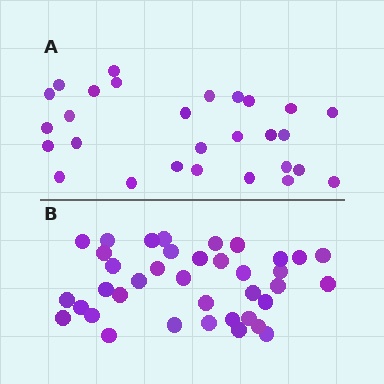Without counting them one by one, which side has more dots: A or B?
Region B (the bottom region) has more dots.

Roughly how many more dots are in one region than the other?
Region B has roughly 10 or so more dots than region A.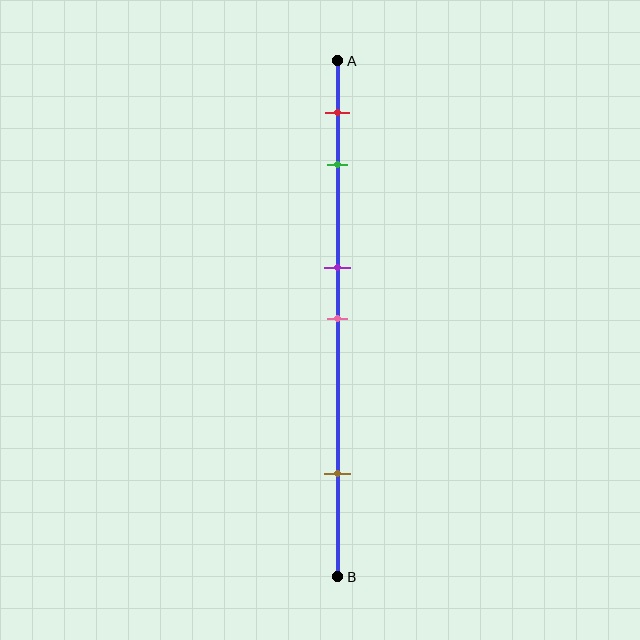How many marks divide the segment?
There are 5 marks dividing the segment.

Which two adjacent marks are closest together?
The purple and pink marks are the closest adjacent pair.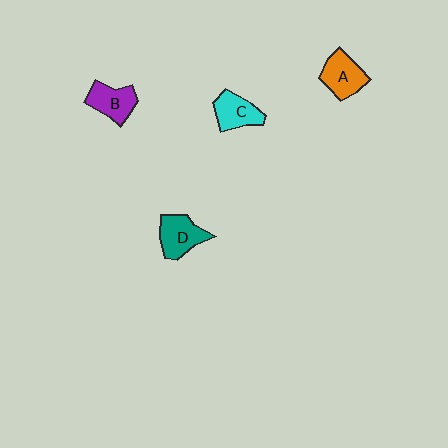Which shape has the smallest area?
Shape C (cyan).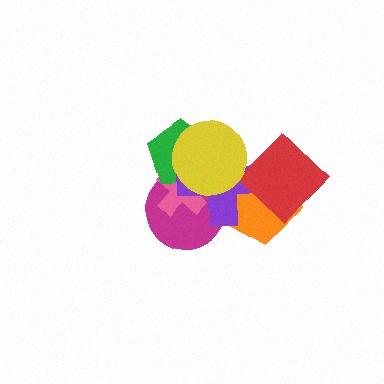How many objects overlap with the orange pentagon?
4 objects overlap with the orange pentagon.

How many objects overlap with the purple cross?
6 objects overlap with the purple cross.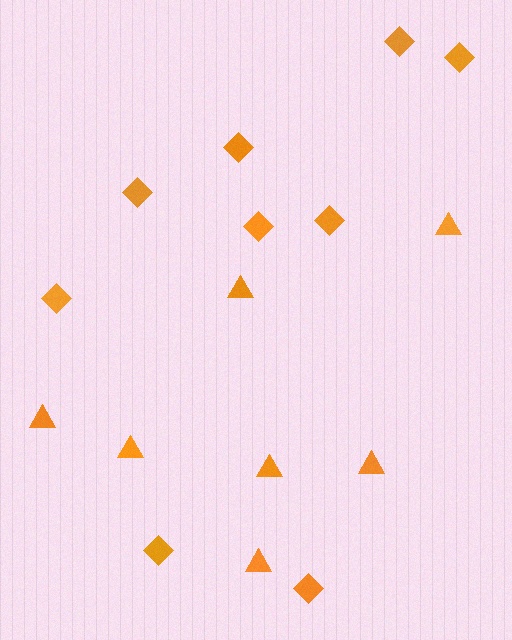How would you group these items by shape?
There are 2 groups: one group of triangles (7) and one group of diamonds (9).